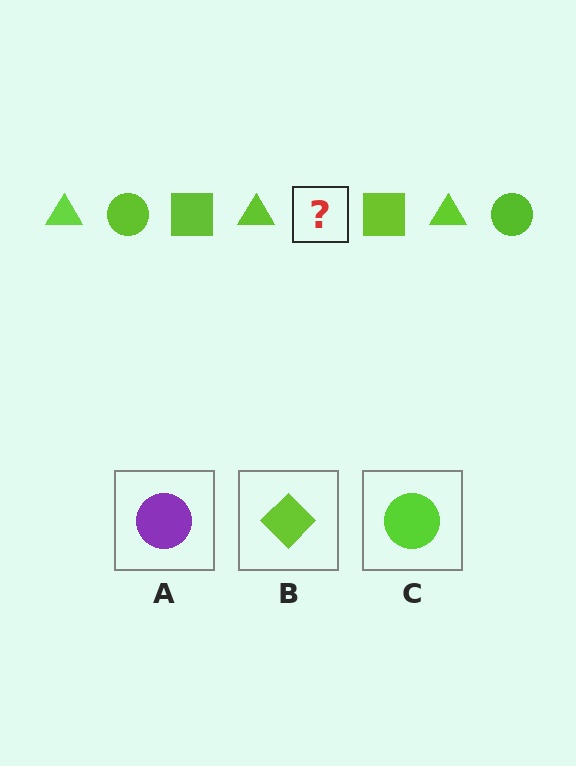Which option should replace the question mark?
Option C.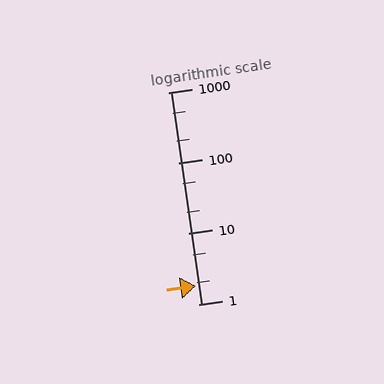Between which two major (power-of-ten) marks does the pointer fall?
The pointer is between 1 and 10.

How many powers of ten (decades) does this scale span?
The scale spans 3 decades, from 1 to 1000.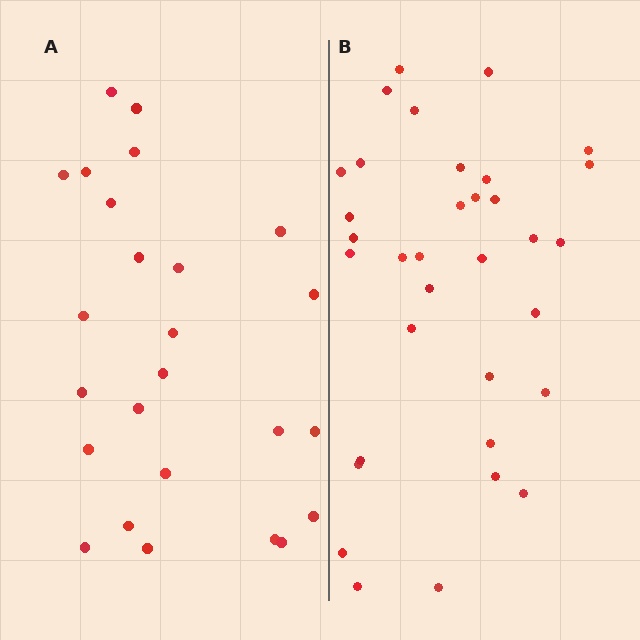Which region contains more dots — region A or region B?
Region B (the right region) has more dots.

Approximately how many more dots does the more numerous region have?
Region B has roughly 8 or so more dots than region A.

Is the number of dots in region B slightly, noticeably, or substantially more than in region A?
Region B has noticeably more, but not dramatically so. The ratio is roughly 1.4 to 1.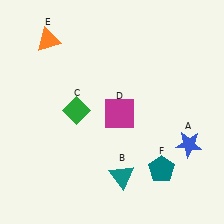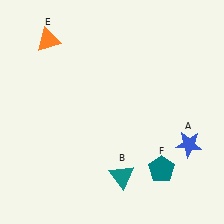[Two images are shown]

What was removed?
The green diamond (C), the magenta square (D) were removed in Image 2.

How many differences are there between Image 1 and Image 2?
There are 2 differences between the two images.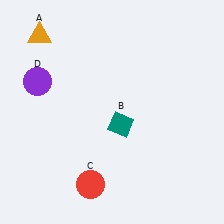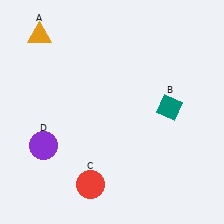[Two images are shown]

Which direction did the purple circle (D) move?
The purple circle (D) moved down.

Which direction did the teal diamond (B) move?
The teal diamond (B) moved right.